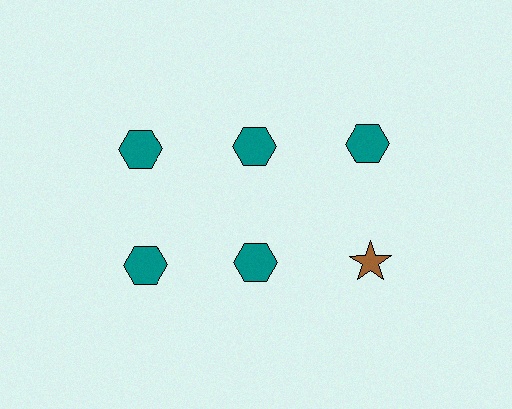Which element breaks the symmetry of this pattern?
The brown star in the second row, center column breaks the symmetry. All other shapes are teal hexagons.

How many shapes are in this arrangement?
There are 6 shapes arranged in a grid pattern.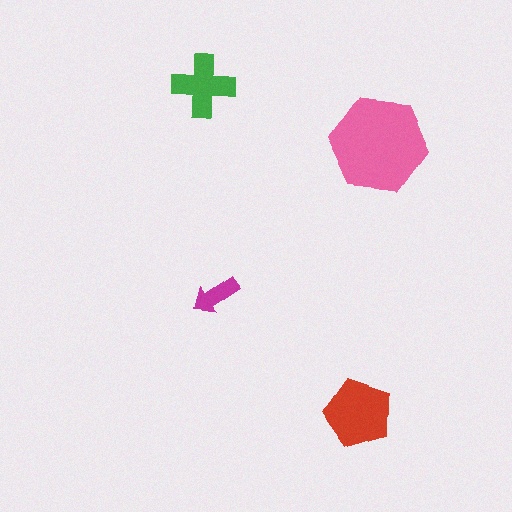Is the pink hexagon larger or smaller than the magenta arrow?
Larger.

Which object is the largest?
The pink hexagon.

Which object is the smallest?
The magenta arrow.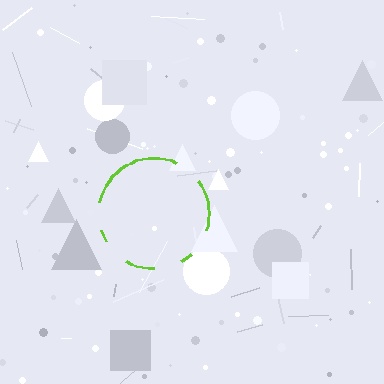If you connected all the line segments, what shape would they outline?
They would outline a circle.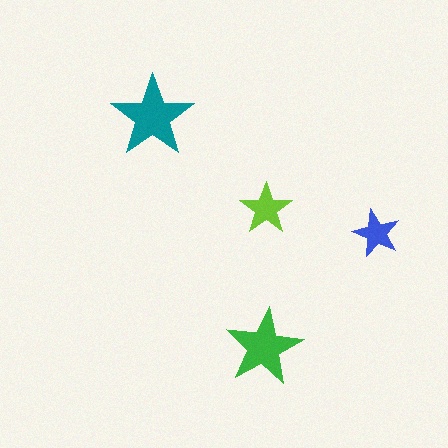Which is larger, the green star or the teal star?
The teal one.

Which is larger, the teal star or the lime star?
The teal one.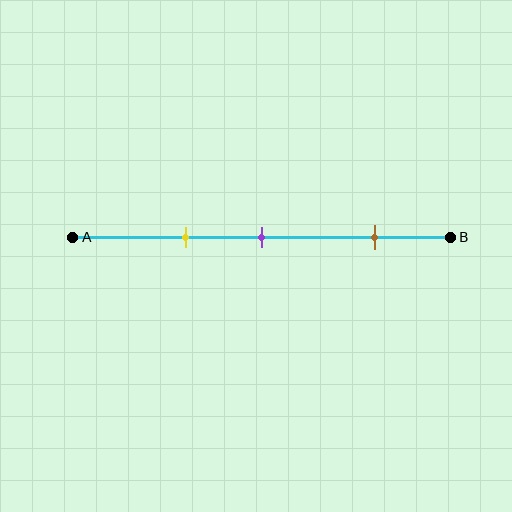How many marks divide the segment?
There are 3 marks dividing the segment.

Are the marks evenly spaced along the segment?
No, the marks are not evenly spaced.